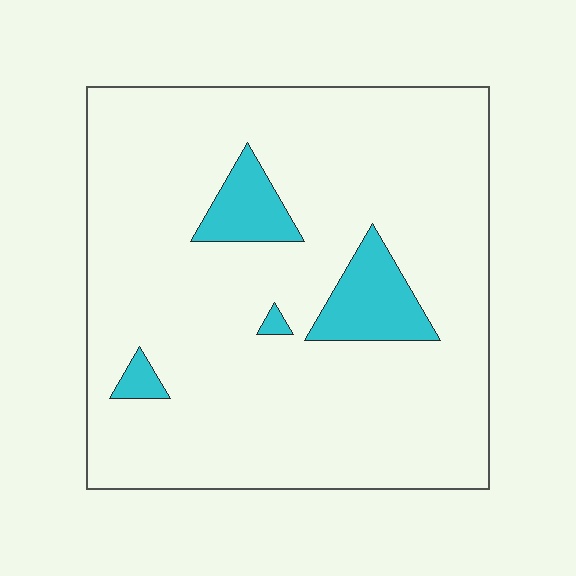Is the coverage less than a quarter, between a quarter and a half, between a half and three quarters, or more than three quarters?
Less than a quarter.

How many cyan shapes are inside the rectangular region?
4.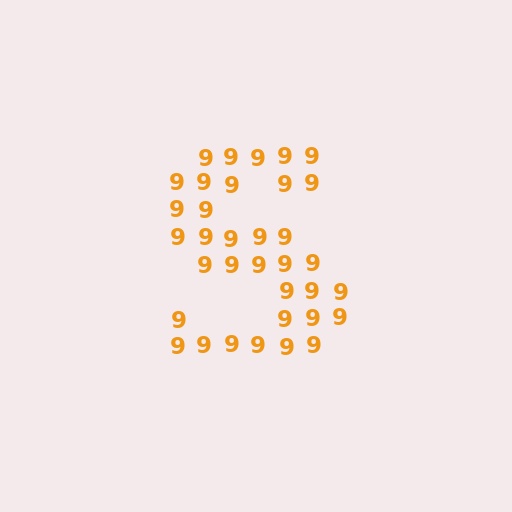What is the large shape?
The large shape is the letter S.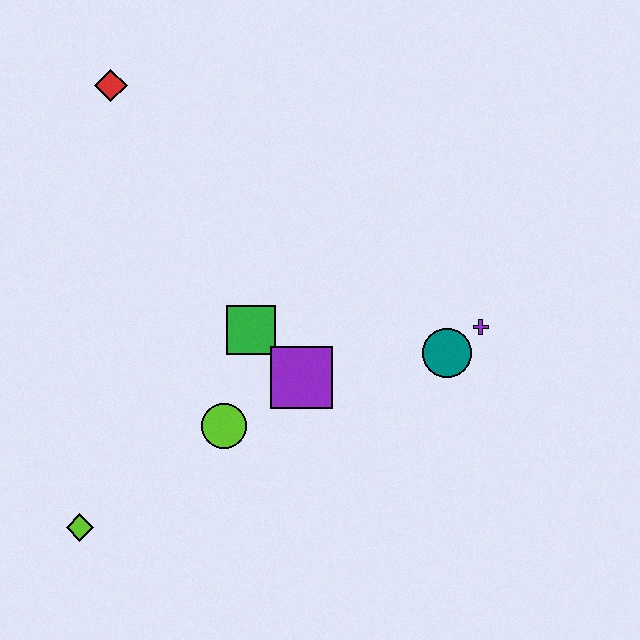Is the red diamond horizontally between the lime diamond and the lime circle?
Yes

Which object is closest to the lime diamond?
The lime circle is closest to the lime diamond.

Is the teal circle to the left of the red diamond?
No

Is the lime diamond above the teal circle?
No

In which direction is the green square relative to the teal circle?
The green square is to the left of the teal circle.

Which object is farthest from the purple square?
The red diamond is farthest from the purple square.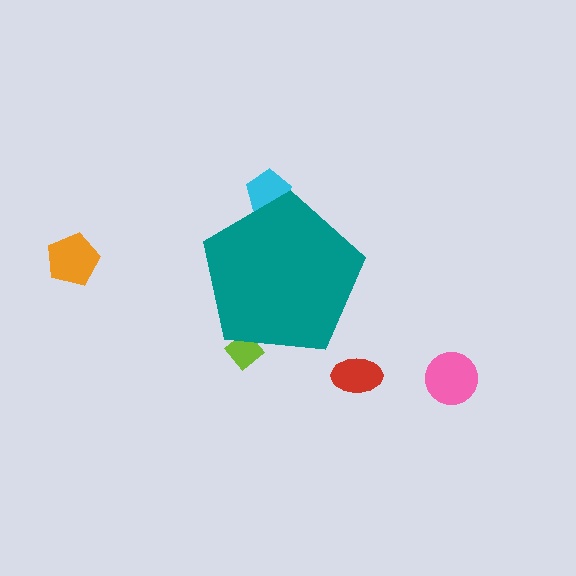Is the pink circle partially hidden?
No, the pink circle is fully visible.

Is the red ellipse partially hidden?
No, the red ellipse is fully visible.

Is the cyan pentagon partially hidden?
Yes, the cyan pentagon is partially hidden behind the teal pentagon.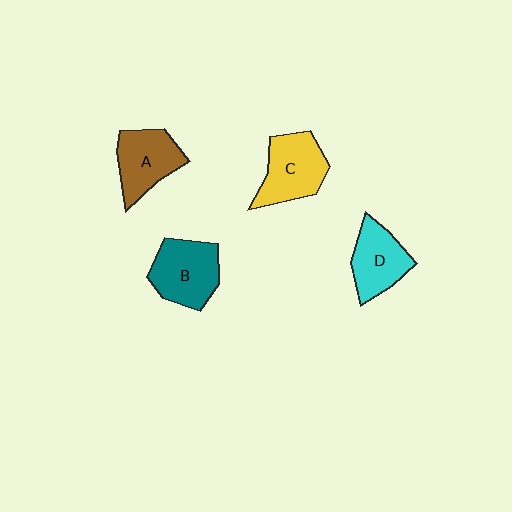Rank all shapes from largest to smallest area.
From largest to smallest: B (teal), C (yellow), A (brown), D (cyan).